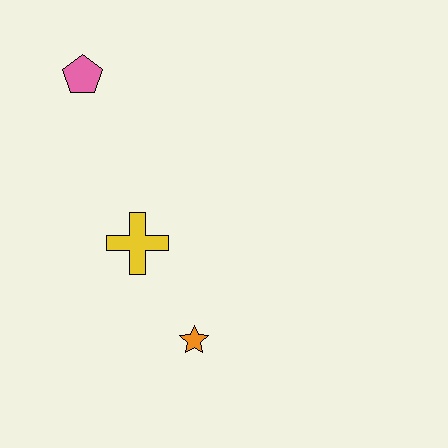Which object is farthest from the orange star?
The pink pentagon is farthest from the orange star.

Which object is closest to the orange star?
The yellow cross is closest to the orange star.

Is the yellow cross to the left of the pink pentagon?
No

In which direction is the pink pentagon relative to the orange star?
The pink pentagon is above the orange star.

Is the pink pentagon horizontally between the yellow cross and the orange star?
No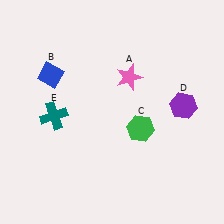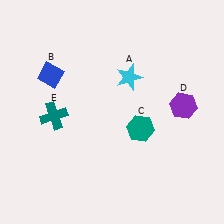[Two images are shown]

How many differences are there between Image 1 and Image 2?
There are 2 differences between the two images.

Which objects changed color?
A changed from pink to cyan. C changed from green to teal.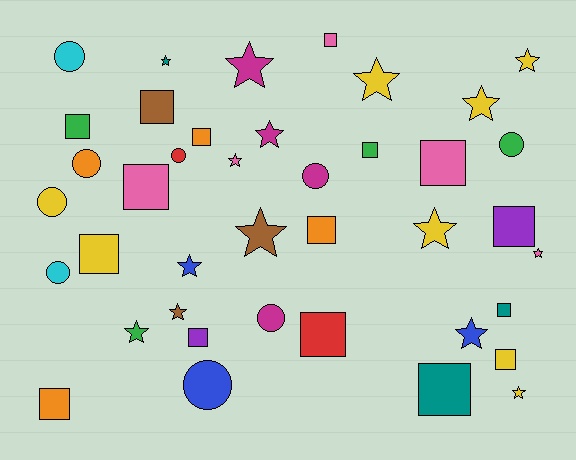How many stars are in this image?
There are 15 stars.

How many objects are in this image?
There are 40 objects.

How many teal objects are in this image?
There are 3 teal objects.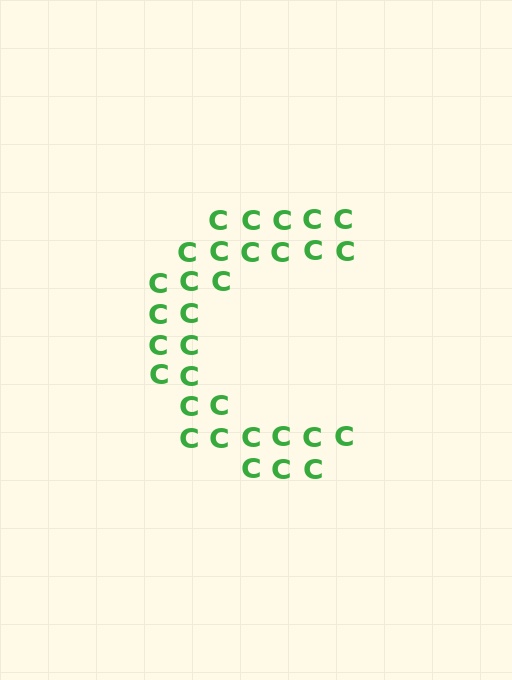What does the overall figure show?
The overall figure shows the letter C.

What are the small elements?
The small elements are letter C's.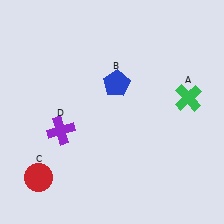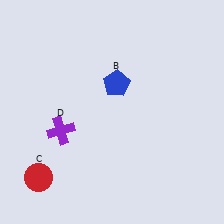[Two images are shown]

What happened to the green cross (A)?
The green cross (A) was removed in Image 2. It was in the top-right area of Image 1.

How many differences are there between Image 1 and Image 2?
There is 1 difference between the two images.